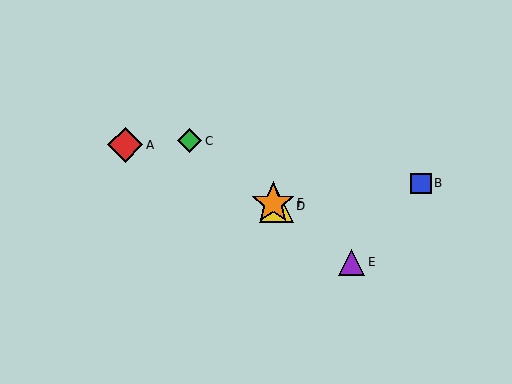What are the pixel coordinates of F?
Object F is at (273, 203).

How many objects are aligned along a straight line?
4 objects (C, D, E, F) are aligned along a straight line.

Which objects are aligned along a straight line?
Objects C, D, E, F are aligned along a straight line.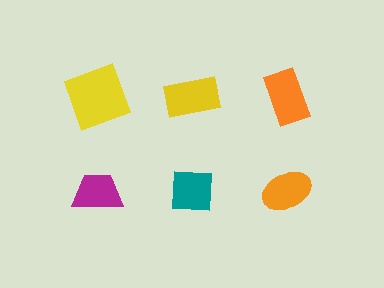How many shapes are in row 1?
3 shapes.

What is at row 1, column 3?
An orange rectangle.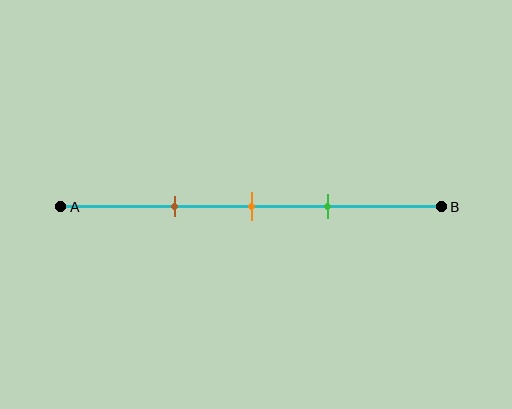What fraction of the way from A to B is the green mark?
The green mark is approximately 70% (0.7) of the way from A to B.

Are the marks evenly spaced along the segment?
Yes, the marks are approximately evenly spaced.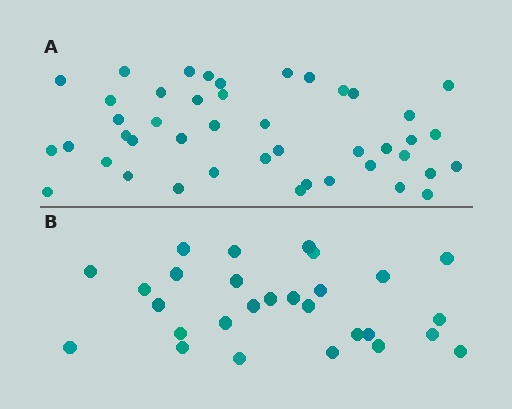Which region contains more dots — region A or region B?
Region A (the top region) has more dots.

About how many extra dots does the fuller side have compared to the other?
Region A has approximately 15 more dots than region B.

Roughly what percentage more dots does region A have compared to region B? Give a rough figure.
About 55% more.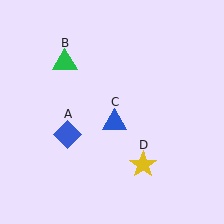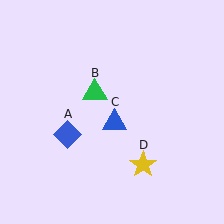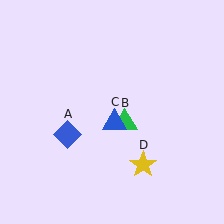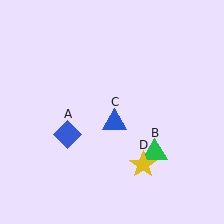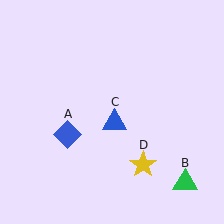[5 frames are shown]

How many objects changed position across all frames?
1 object changed position: green triangle (object B).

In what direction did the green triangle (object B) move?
The green triangle (object B) moved down and to the right.